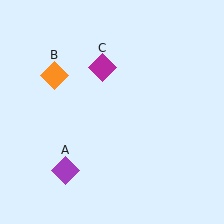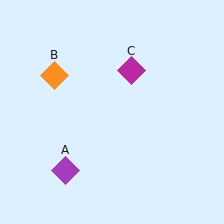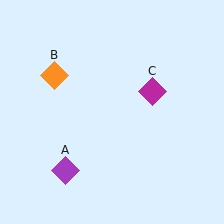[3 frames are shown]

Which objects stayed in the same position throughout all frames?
Purple diamond (object A) and orange diamond (object B) remained stationary.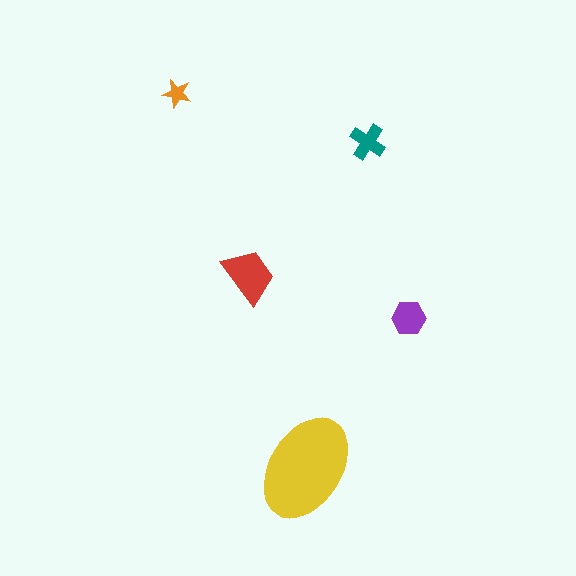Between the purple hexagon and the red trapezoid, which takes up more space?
The red trapezoid.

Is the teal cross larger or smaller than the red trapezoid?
Smaller.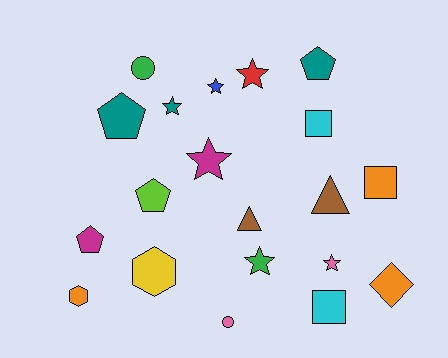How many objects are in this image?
There are 20 objects.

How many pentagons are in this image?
There are 4 pentagons.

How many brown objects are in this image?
There are 2 brown objects.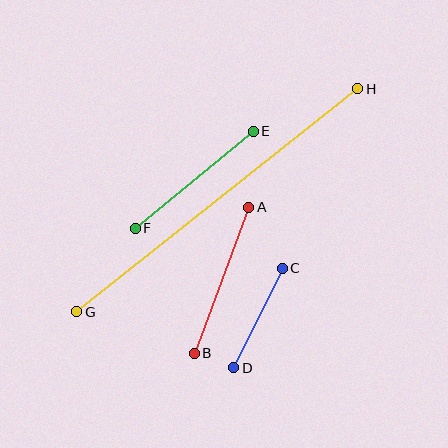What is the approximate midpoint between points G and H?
The midpoint is at approximately (217, 200) pixels.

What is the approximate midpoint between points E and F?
The midpoint is at approximately (194, 180) pixels.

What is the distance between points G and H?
The distance is approximately 359 pixels.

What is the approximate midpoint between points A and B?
The midpoint is at approximately (221, 280) pixels.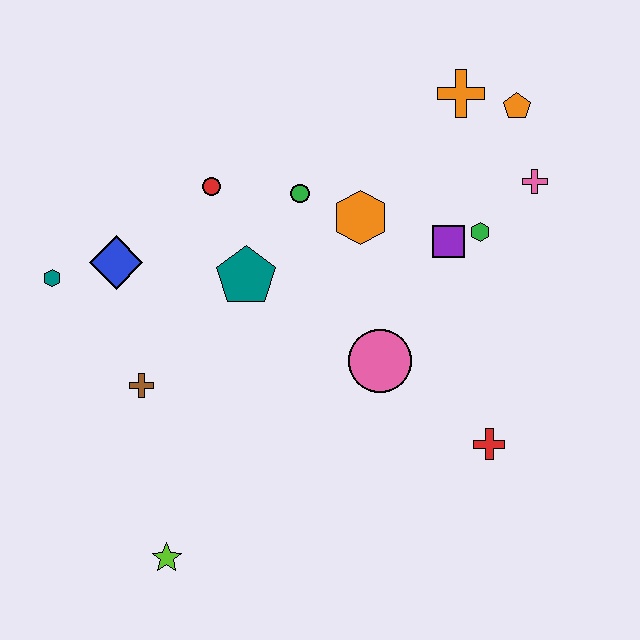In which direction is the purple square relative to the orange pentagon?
The purple square is below the orange pentagon.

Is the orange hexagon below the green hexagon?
No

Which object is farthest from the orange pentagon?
The lime star is farthest from the orange pentagon.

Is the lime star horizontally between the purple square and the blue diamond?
Yes